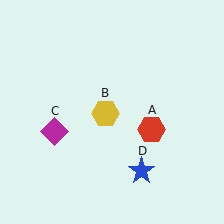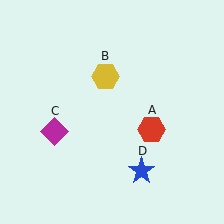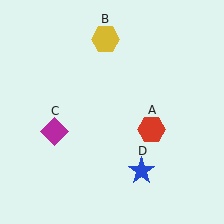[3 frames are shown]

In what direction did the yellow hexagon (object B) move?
The yellow hexagon (object B) moved up.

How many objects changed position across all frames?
1 object changed position: yellow hexagon (object B).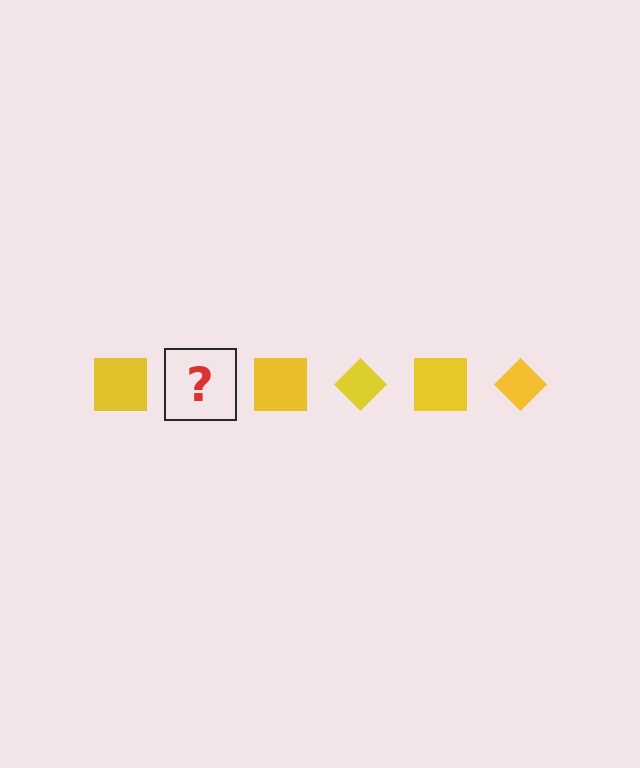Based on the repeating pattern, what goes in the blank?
The blank should be a yellow diamond.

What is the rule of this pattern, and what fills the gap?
The rule is that the pattern cycles through square, diamond shapes in yellow. The gap should be filled with a yellow diamond.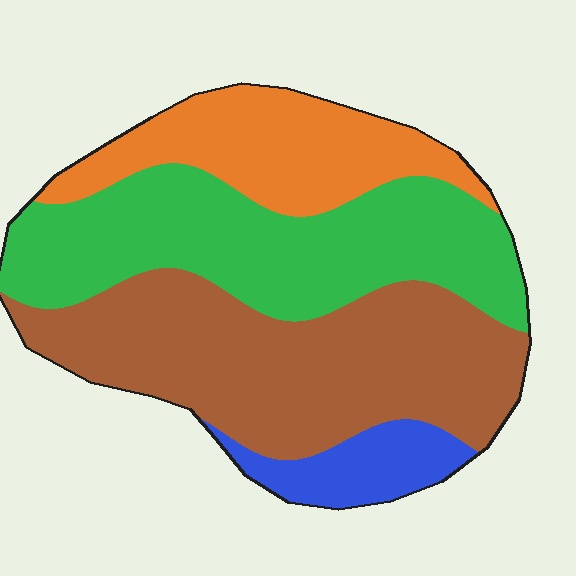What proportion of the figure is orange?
Orange covers about 20% of the figure.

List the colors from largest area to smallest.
From largest to smallest: brown, green, orange, blue.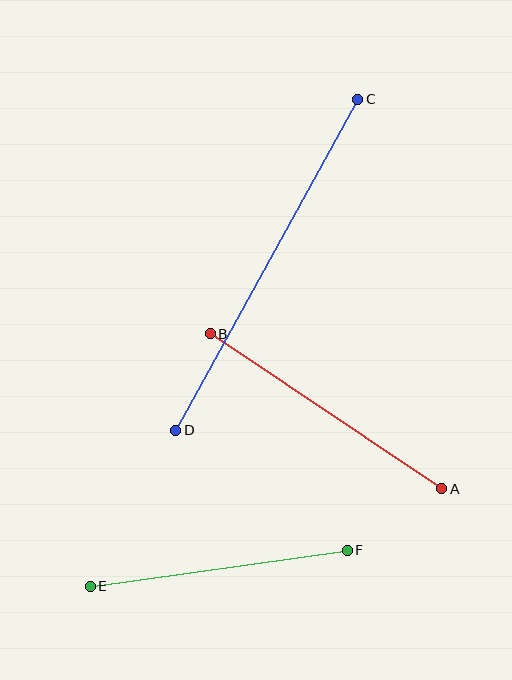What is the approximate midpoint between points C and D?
The midpoint is at approximately (267, 265) pixels.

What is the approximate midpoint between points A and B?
The midpoint is at approximately (326, 411) pixels.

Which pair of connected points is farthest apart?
Points C and D are farthest apart.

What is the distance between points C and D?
The distance is approximately 378 pixels.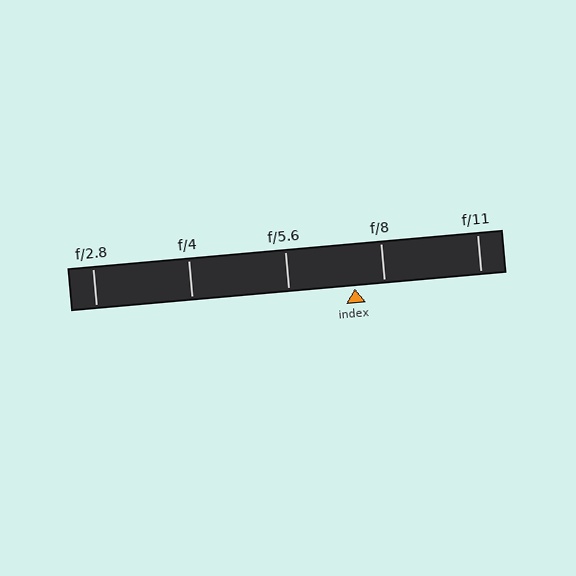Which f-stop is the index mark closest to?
The index mark is closest to f/8.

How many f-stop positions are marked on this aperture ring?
There are 5 f-stop positions marked.